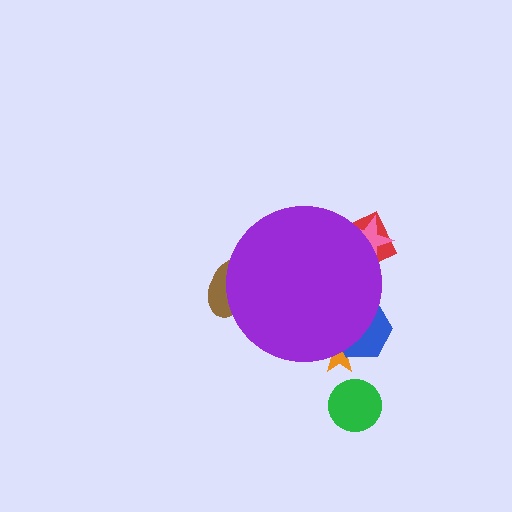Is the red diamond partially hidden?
Yes, the red diamond is partially hidden behind the purple circle.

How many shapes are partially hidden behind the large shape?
5 shapes are partially hidden.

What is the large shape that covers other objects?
A purple circle.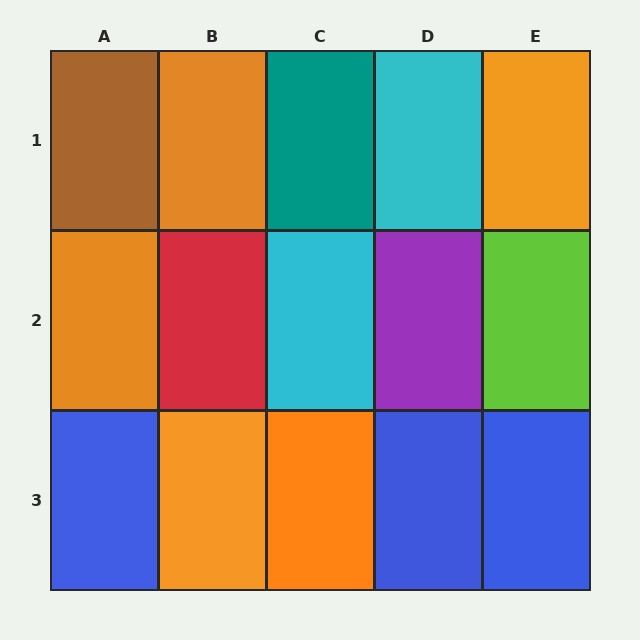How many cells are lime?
1 cell is lime.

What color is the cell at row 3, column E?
Blue.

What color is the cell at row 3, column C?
Orange.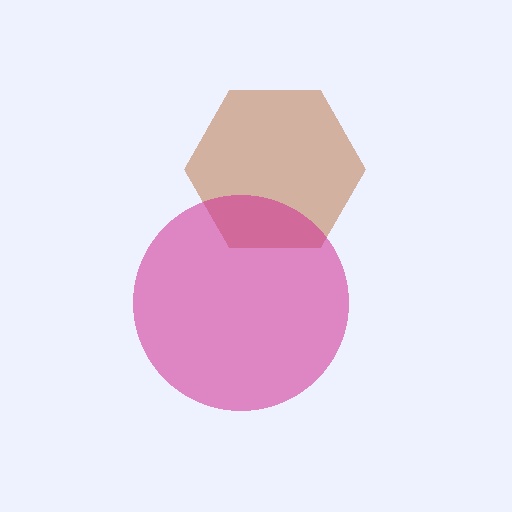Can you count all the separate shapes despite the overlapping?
Yes, there are 2 separate shapes.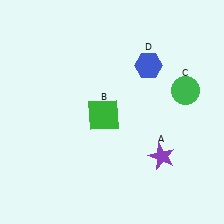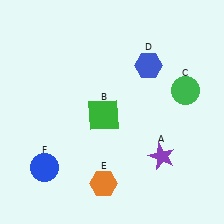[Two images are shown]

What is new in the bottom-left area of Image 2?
A blue circle (F) was added in the bottom-left area of Image 2.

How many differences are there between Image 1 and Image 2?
There are 2 differences between the two images.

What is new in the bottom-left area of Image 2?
An orange hexagon (E) was added in the bottom-left area of Image 2.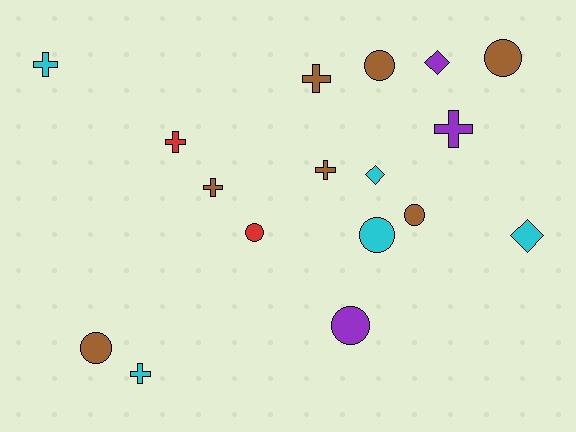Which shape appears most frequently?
Circle, with 7 objects.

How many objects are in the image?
There are 17 objects.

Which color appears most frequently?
Brown, with 7 objects.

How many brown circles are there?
There are 4 brown circles.